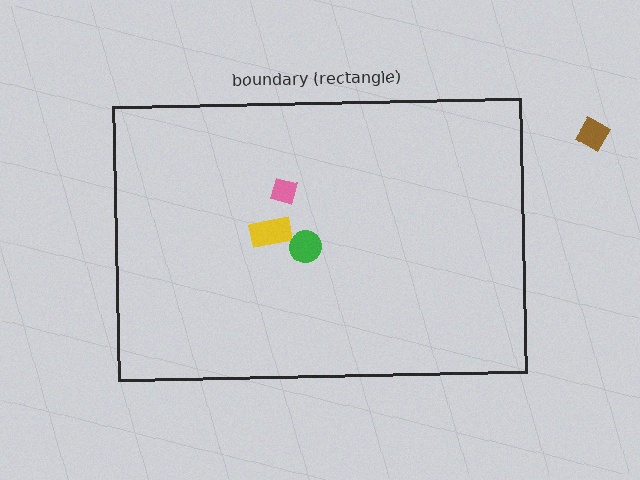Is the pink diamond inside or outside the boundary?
Inside.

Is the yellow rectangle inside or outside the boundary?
Inside.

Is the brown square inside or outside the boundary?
Outside.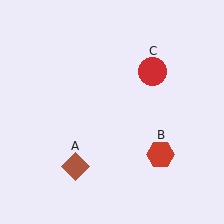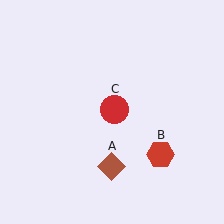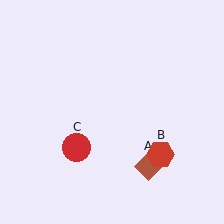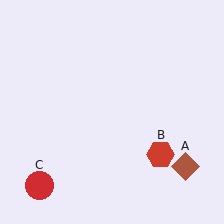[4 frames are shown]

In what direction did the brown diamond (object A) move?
The brown diamond (object A) moved right.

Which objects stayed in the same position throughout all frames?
Red hexagon (object B) remained stationary.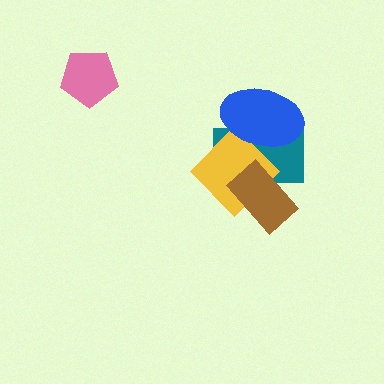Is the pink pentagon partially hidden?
No, no other shape covers it.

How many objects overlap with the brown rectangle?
2 objects overlap with the brown rectangle.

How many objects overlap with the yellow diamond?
3 objects overlap with the yellow diamond.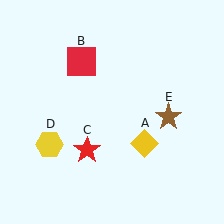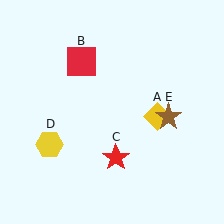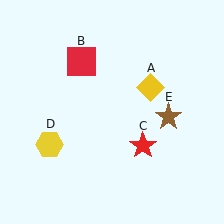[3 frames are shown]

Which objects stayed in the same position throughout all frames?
Red square (object B) and yellow hexagon (object D) and brown star (object E) remained stationary.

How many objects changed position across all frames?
2 objects changed position: yellow diamond (object A), red star (object C).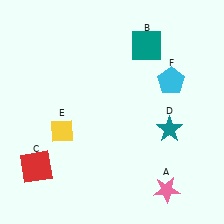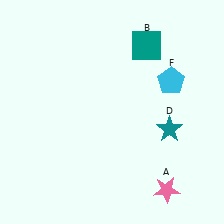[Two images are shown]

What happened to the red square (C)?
The red square (C) was removed in Image 2. It was in the bottom-left area of Image 1.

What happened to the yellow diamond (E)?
The yellow diamond (E) was removed in Image 2. It was in the bottom-left area of Image 1.